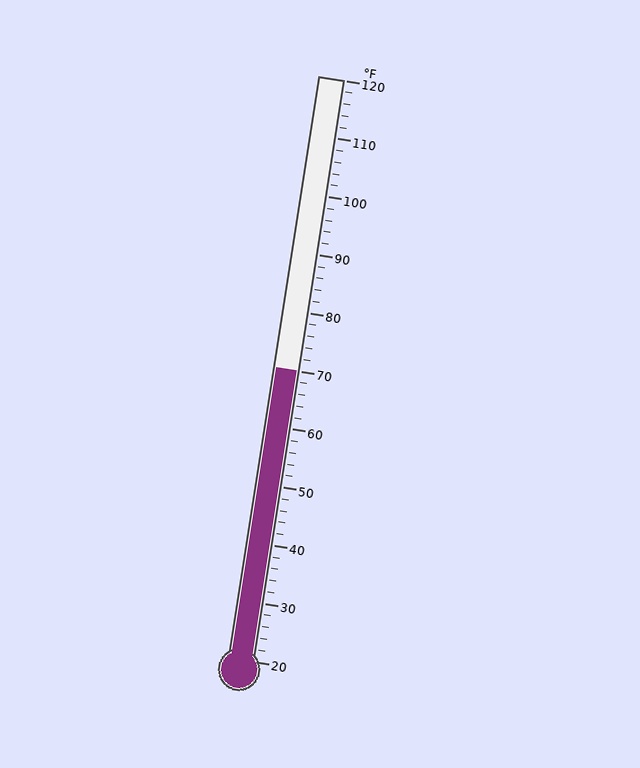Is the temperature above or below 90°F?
The temperature is below 90°F.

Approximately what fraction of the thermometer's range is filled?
The thermometer is filled to approximately 50% of its range.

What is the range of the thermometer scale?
The thermometer scale ranges from 20°F to 120°F.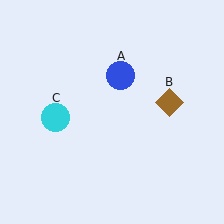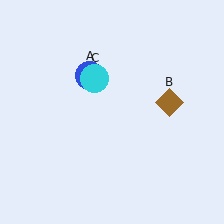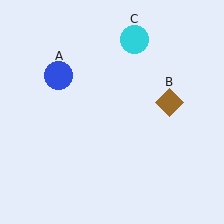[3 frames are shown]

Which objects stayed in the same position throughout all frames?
Brown diamond (object B) remained stationary.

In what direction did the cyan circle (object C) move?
The cyan circle (object C) moved up and to the right.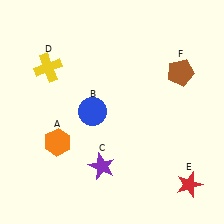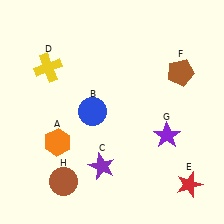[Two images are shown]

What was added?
A purple star (G), a brown circle (H) were added in Image 2.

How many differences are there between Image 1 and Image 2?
There are 2 differences between the two images.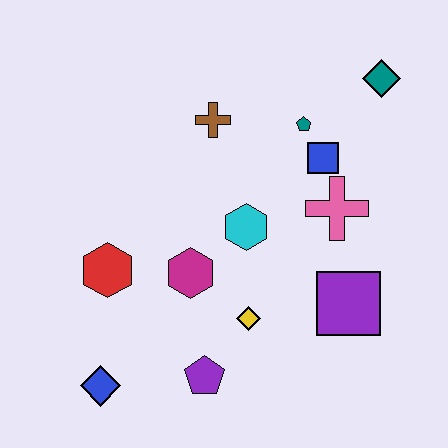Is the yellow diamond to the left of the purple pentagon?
No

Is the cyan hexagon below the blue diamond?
No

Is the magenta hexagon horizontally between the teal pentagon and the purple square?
No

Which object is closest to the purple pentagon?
The yellow diamond is closest to the purple pentagon.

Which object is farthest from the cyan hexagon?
The blue diamond is farthest from the cyan hexagon.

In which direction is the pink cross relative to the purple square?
The pink cross is above the purple square.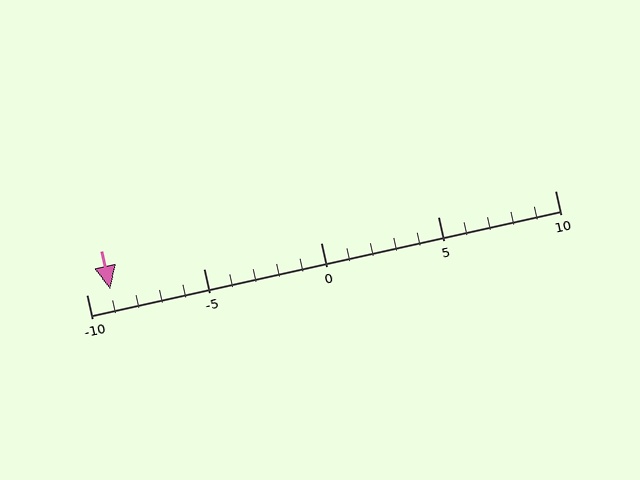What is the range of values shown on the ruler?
The ruler shows values from -10 to 10.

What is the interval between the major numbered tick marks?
The major tick marks are spaced 5 units apart.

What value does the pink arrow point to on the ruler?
The pink arrow points to approximately -9.